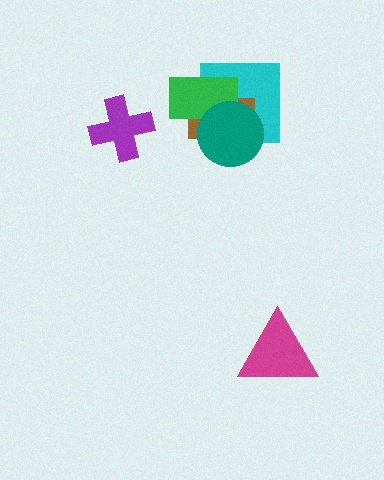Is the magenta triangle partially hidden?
No, no other shape covers it.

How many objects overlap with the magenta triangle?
0 objects overlap with the magenta triangle.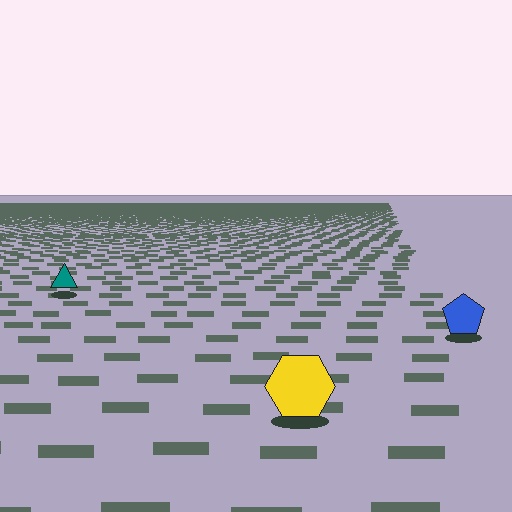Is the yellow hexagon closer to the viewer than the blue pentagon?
Yes. The yellow hexagon is closer — you can tell from the texture gradient: the ground texture is coarser near it.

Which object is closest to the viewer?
The yellow hexagon is closest. The texture marks near it are larger and more spread out.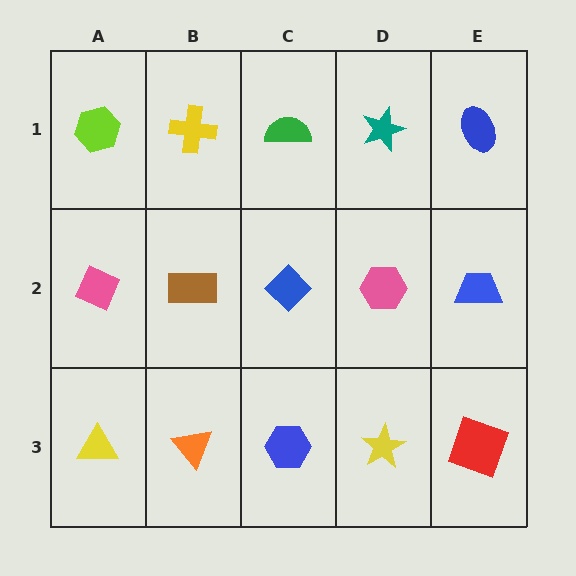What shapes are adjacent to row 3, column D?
A pink hexagon (row 2, column D), a blue hexagon (row 3, column C), a red square (row 3, column E).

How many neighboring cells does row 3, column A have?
2.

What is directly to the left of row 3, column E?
A yellow star.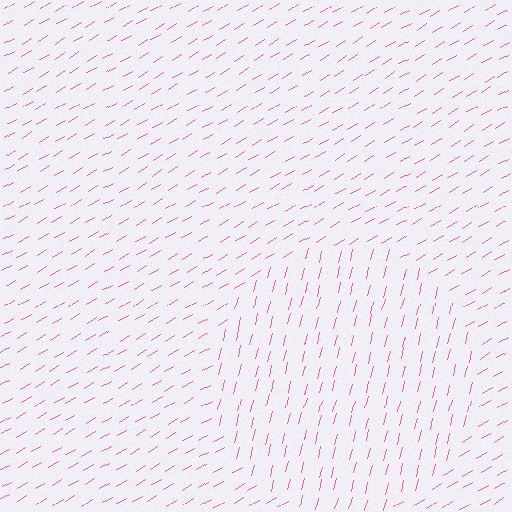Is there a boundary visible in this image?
Yes, there is a texture boundary formed by a change in line orientation.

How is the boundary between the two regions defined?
The boundary is defined purely by a change in line orientation (approximately 45 degrees difference). All lines are the same color and thickness.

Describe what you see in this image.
The image is filled with small pink line segments. A circle region in the image has lines oriented differently from the surrounding lines, creating a visible texture boundary.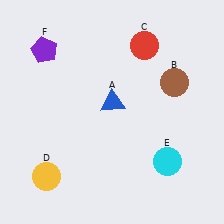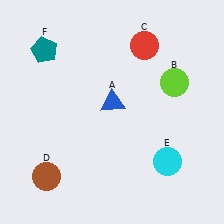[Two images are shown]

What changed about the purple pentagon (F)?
In Image 1, F is purple. In Image 2, it changed to teal.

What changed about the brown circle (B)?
In Image 1, B is brown. In Image 2, it changed to lime.